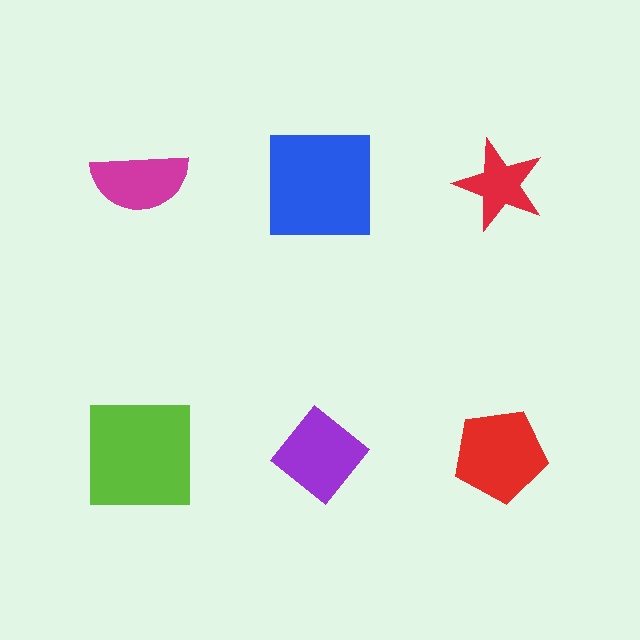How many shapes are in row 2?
3 shapes.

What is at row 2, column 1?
A lime square.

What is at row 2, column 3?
A red pentagon.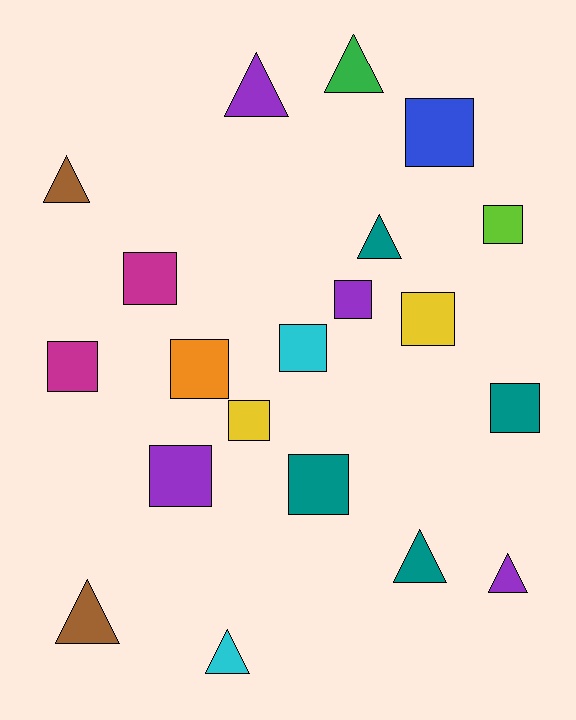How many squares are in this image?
There are 12 squares.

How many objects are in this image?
There are 20 objects.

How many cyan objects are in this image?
There are 2 cyan objects.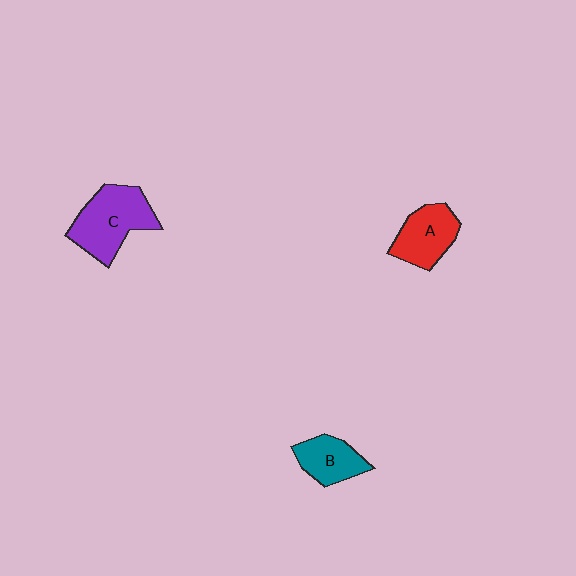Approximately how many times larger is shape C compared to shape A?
Approximately 1.4 times.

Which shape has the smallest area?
Shape B (teal).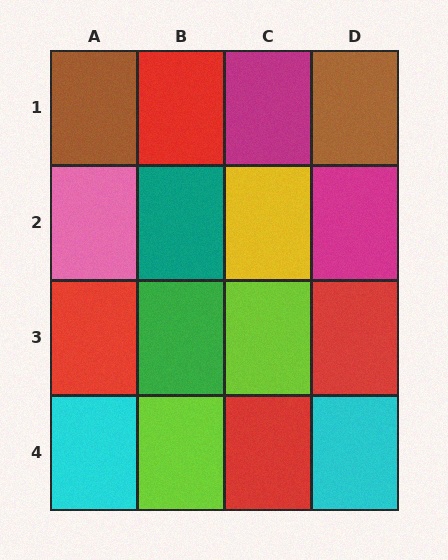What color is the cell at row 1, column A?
Brown.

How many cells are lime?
2 cells are lime.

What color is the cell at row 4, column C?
Red.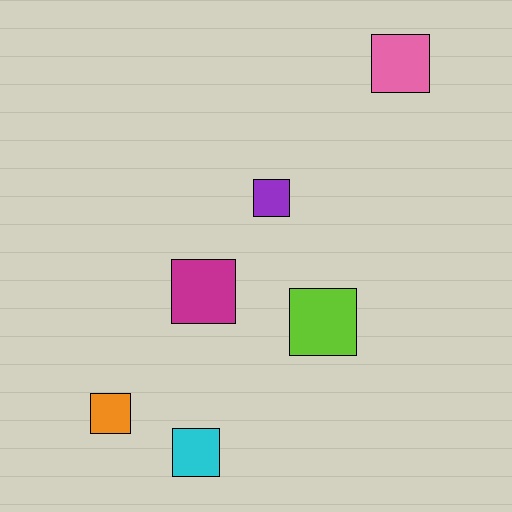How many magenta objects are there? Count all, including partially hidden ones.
There is 1 magenta object.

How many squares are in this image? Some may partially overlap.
There are 6 squares.